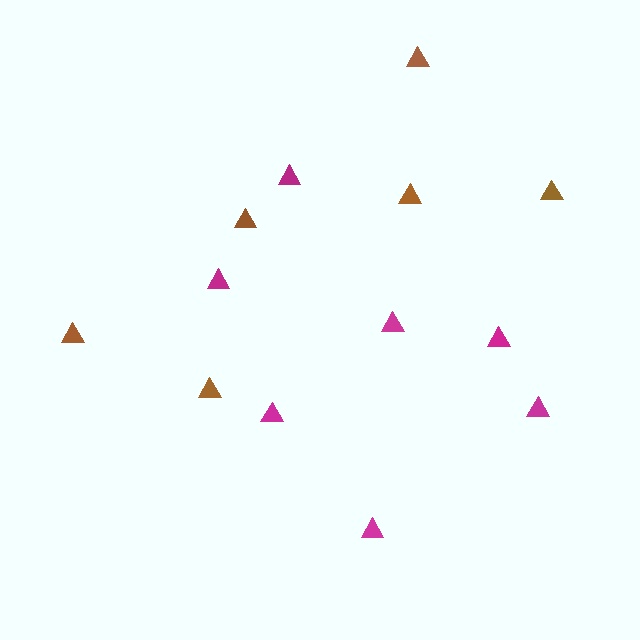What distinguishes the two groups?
There are 2 groups: one group of magenta triangles (7) and one group of brown triangles (6).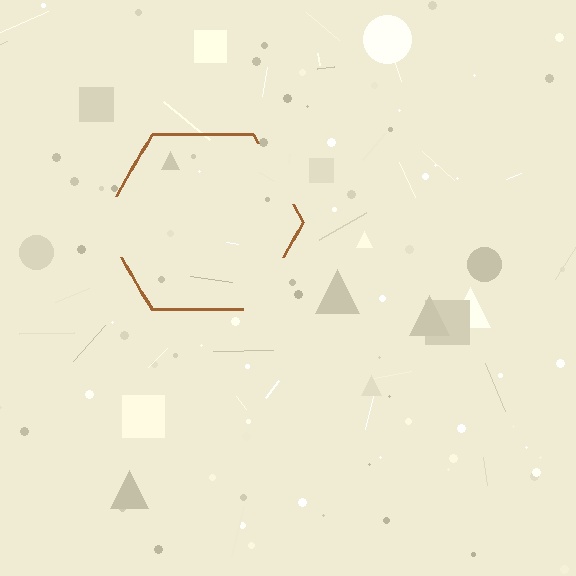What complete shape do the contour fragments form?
The contour fragments form a hexagon.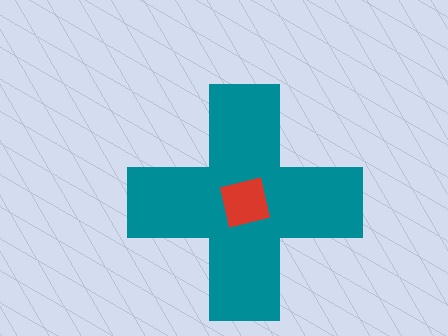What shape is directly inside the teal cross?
The red square.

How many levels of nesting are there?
2.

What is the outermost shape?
The teal cross.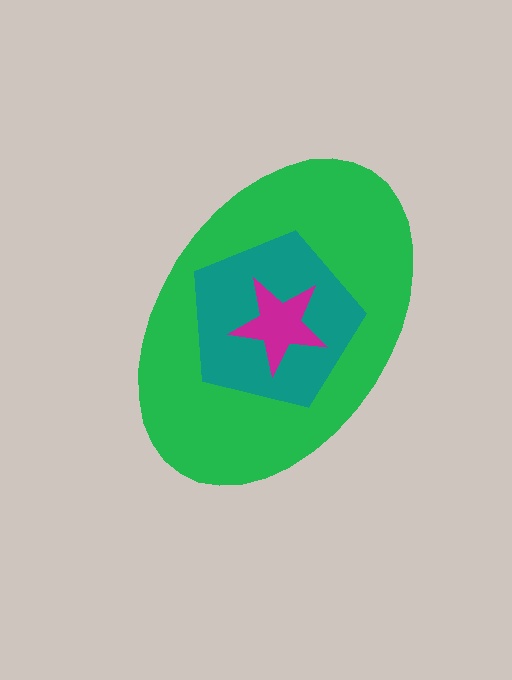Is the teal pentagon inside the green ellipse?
Yes.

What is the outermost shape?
The green ellipse.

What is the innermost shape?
The magenta star.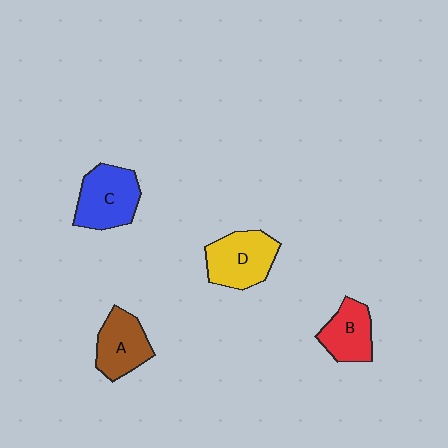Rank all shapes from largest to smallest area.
From largest to smallest: C (blue), D (yellow), A (brown), B (red).